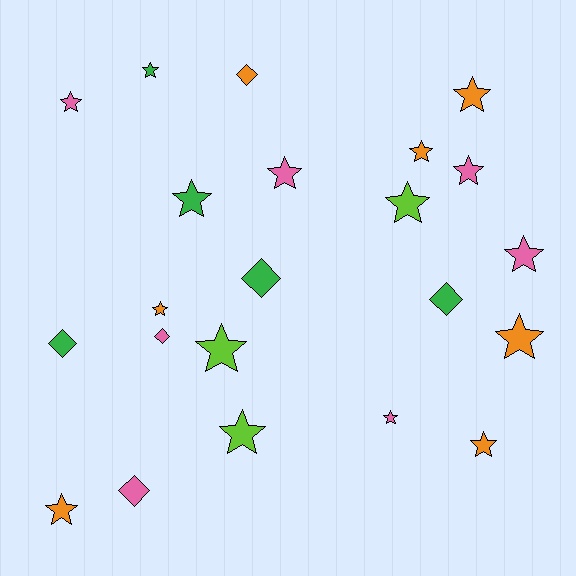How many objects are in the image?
There are 22 objects.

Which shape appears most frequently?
Star, with 16 objects.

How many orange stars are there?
There are 6 orange stars.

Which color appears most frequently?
Pink, with 7 objects.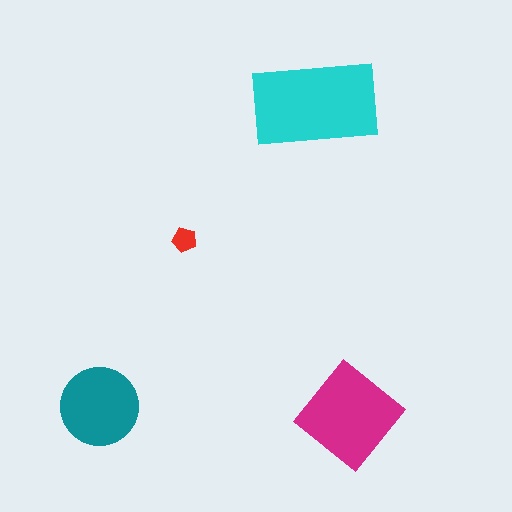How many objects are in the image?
There are 4 objects in the image.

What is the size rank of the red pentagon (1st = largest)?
4th.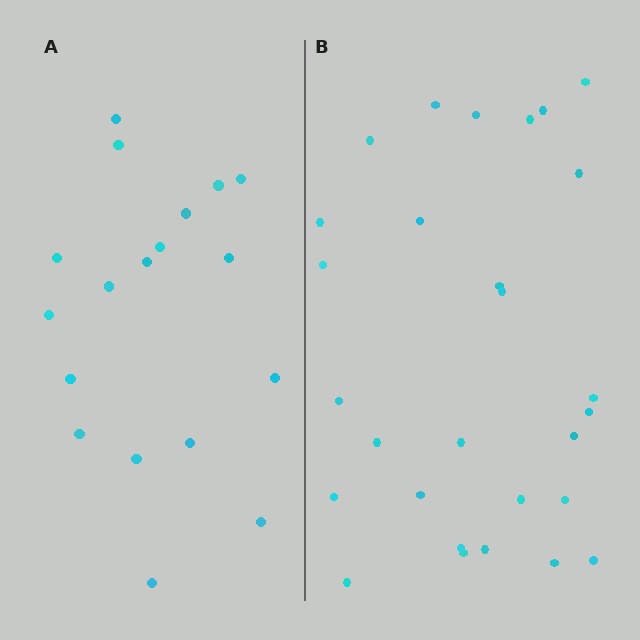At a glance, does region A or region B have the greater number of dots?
Region B (the right region) has more dots.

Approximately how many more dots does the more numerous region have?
Region B has roughly 10 or so more dots than region A.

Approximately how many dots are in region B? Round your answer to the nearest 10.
About 30 dots. (The exact count is 28, which rounds to 30.)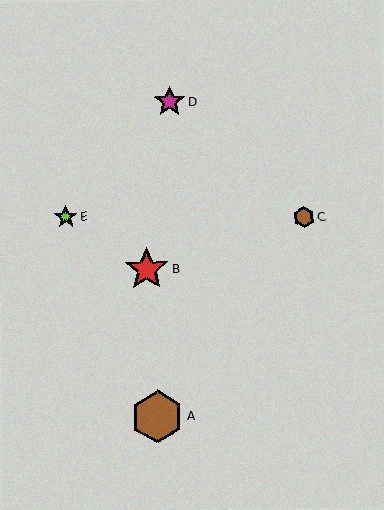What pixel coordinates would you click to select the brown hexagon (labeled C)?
Click at (304, 217) to select the brown hexagon C.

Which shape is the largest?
The brown hexagon (labeled A) is the largest.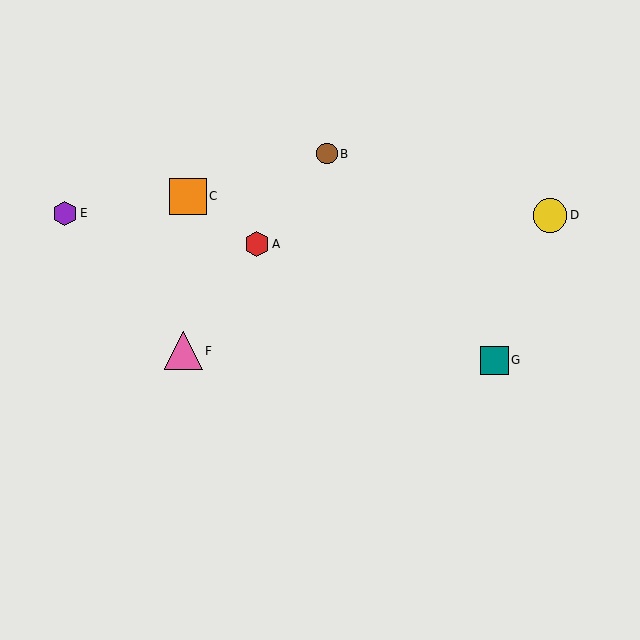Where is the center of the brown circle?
The center of the brown circle is at (327, 154).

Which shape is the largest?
The pink triangle (labeled F) is the largest.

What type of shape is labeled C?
Shape C is an orange square.